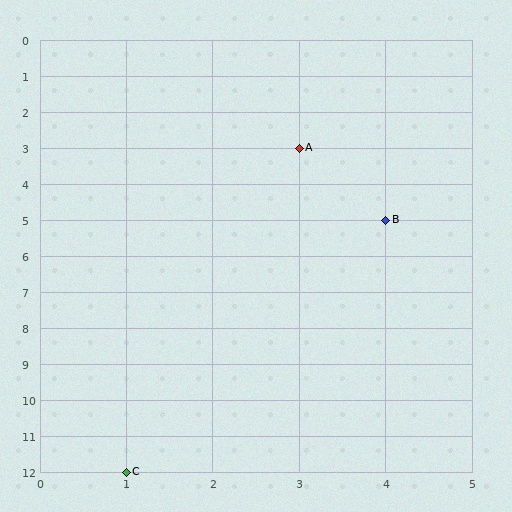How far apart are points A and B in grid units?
Points A and B are 1 column and 2 rows apart (about 2.2 grid units diagonally).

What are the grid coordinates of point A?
Point A is at grid coordinates (3, 3).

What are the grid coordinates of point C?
Point C is at grid coordinates (1, 12).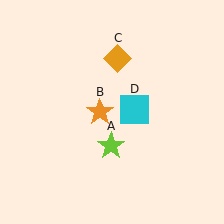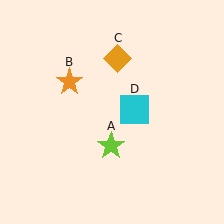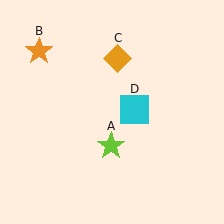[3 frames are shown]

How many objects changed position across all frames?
1 object changed position: orange star (object B).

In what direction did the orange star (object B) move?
The orange star (object B) moved up and to the left.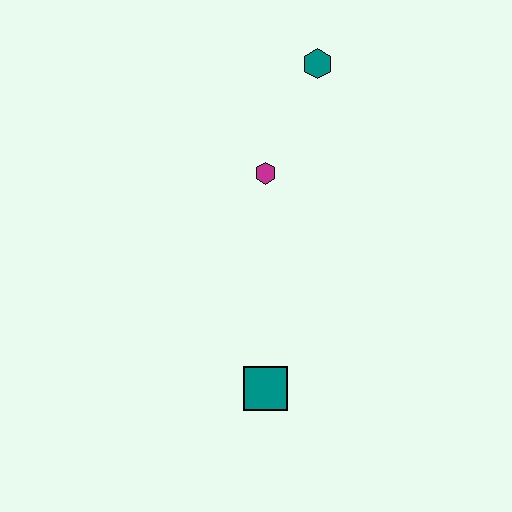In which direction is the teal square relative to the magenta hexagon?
The teal square is below the magenta hexagon.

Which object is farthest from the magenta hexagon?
The teal square is farthest from the magenta hexagon.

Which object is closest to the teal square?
The magenta hexagon is closest to the teal square.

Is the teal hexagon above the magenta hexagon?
Yes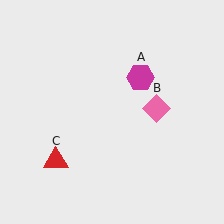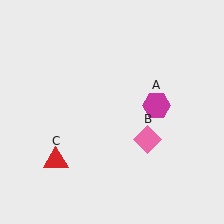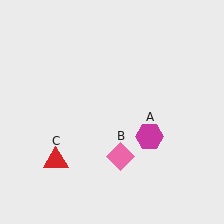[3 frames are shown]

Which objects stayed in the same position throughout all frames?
Red triangle (object C) remained stationary.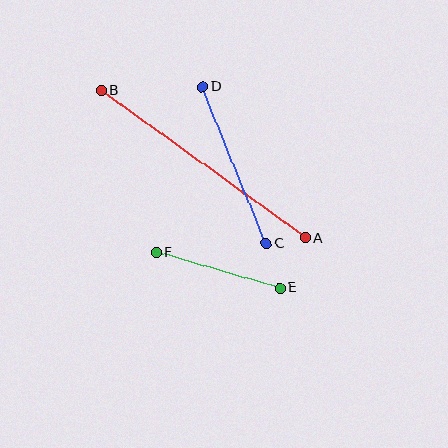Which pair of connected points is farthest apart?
Points A and B are farthest apart.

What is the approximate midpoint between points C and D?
The midpoint is at approximately (234, 165) pixels.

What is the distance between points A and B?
The distance is approximately 252 pixels.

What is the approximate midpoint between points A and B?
The midpoint is at approximately (203, 164) pixels.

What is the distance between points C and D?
The distance is approximately 169 pixels.